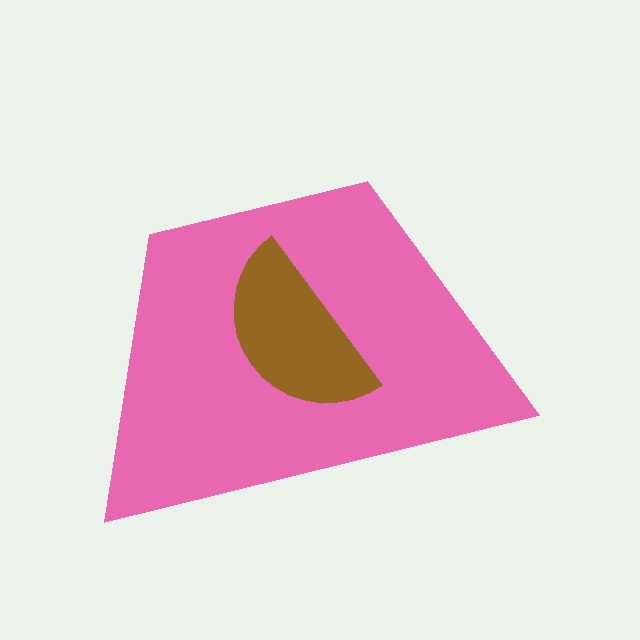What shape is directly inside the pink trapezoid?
The brown semicircle.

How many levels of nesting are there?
2.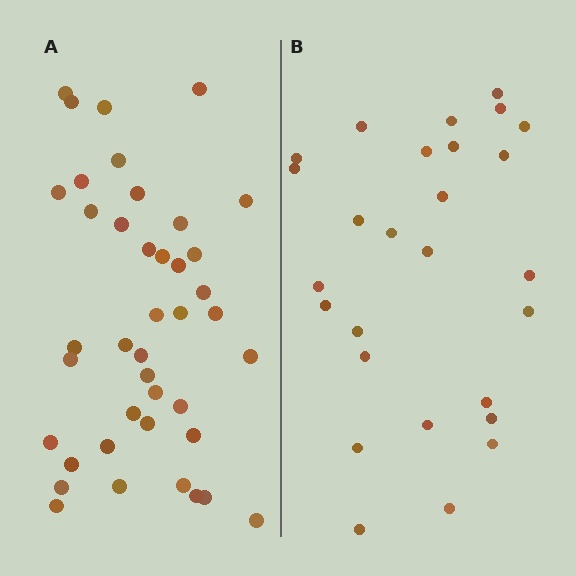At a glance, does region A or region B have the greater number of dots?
Region A (the left region) has more dots.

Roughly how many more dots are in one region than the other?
Region A has approximately 15 more dots than region B.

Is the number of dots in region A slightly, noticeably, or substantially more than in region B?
Region A has substantially more. The ratio is roughly 1.5 to 1.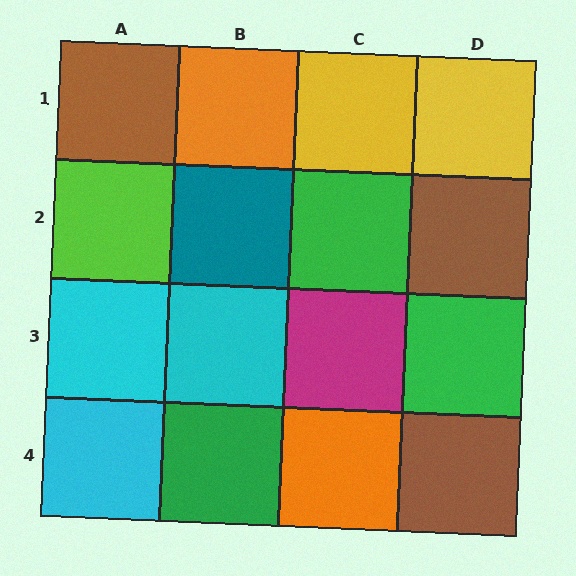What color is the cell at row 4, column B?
Green.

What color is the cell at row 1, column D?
Yellow.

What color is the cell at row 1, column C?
Yellow.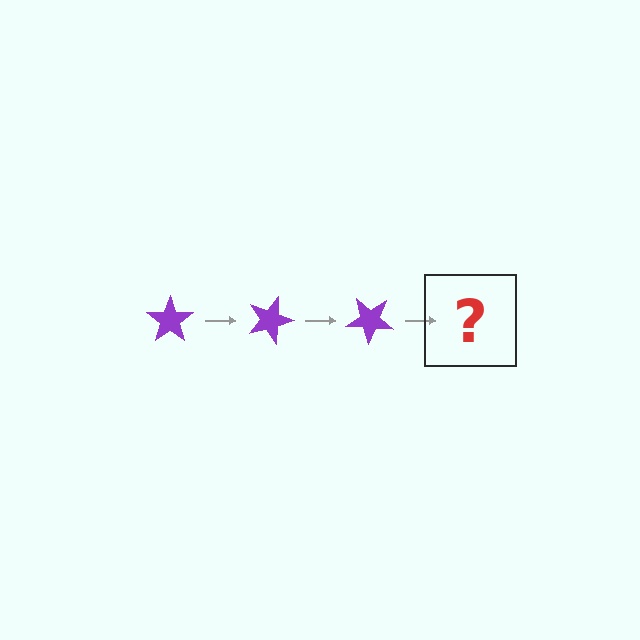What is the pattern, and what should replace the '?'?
The pattern is that the star rotates 20 degrees each step. The '?' should be a purple star rotated 60 degrees.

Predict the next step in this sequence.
The next step is a purple star rotated 60 degrees.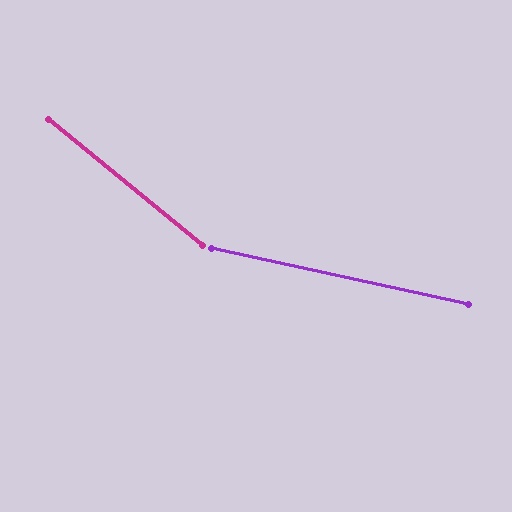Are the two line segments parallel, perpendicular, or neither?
Neither parallel nor perpendicular — they differ by about 27°.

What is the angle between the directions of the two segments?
Approximately 27 degrees.